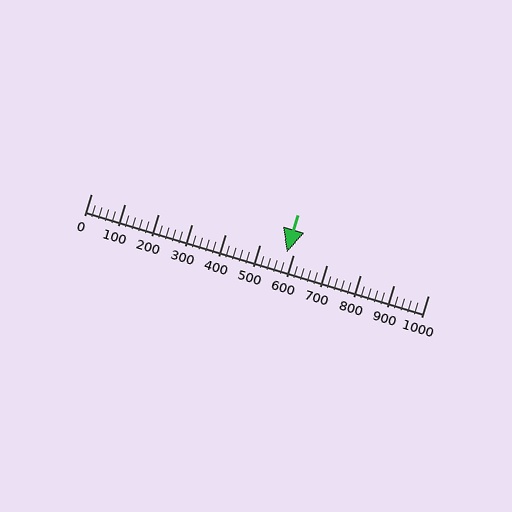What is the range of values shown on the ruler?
The ruler shows values from 0 to 1000.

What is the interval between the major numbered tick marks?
The major tick marks are spaced 100 units apart.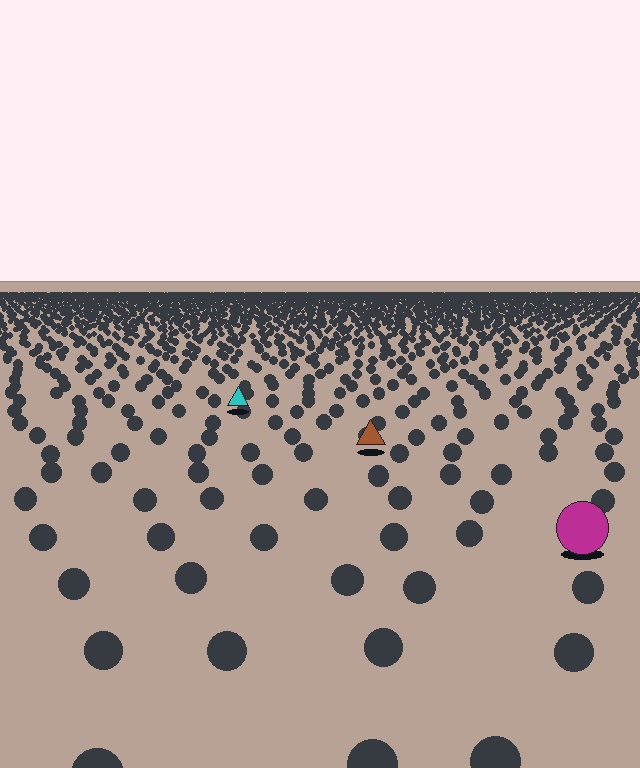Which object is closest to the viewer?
The magenta circle is closest. The texture marks near it are larger and more spread out.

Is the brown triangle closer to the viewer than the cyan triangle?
Yes. The brown triangle is closer — you can tell from the texture gradient: the ground texture is coarser near it.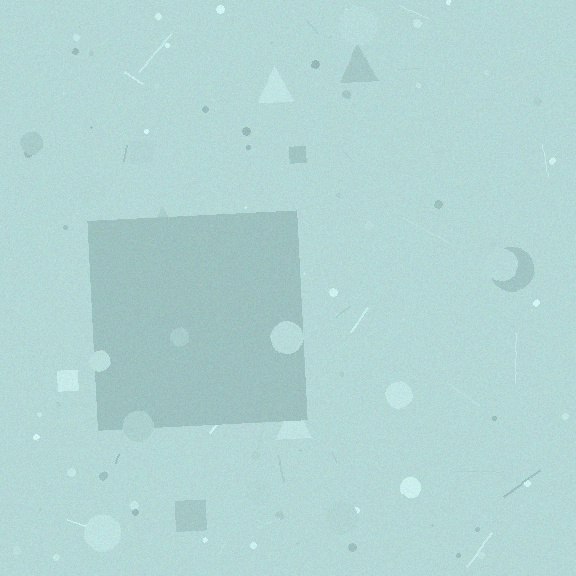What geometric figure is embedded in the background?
A square is embedded in the background.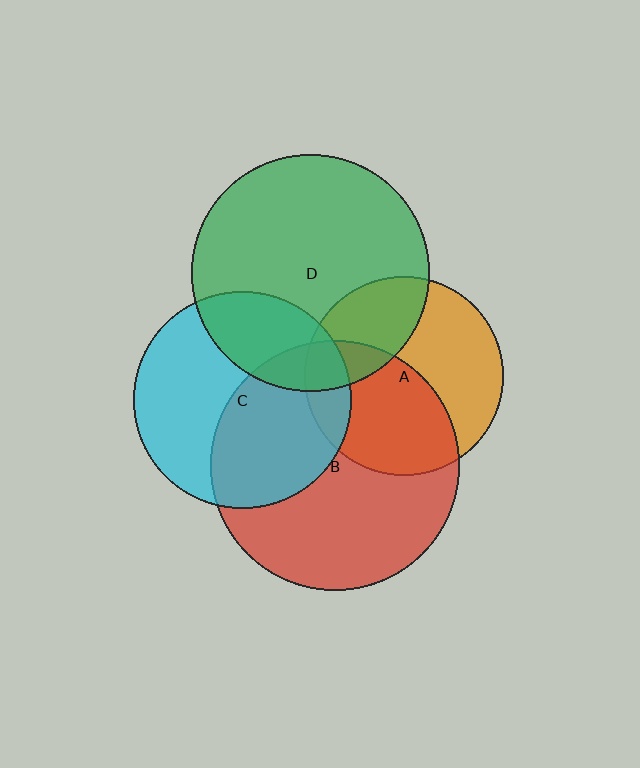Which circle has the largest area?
Circle B (red).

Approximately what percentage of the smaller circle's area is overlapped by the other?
Approximately 15%.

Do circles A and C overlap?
Yes.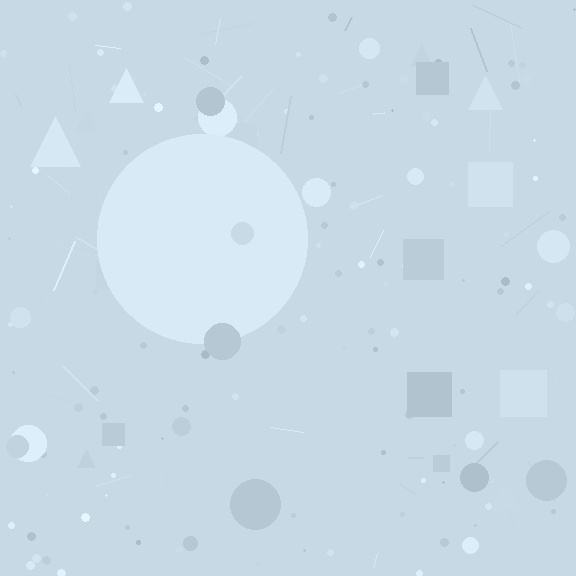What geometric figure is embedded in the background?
A circle is embedded in the background.